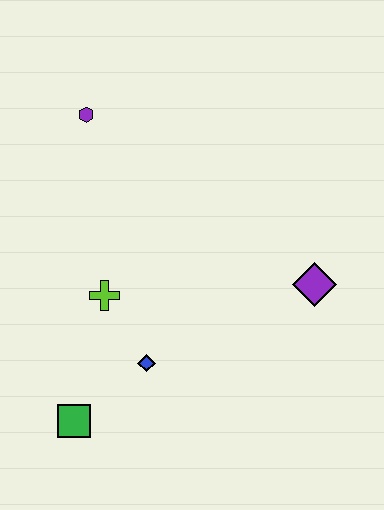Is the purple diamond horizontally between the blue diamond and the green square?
No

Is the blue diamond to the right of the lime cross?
Yes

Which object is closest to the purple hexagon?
The lime cross is closest to the purple hexagon.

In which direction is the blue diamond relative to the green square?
The blue diamond is to the right of the green square.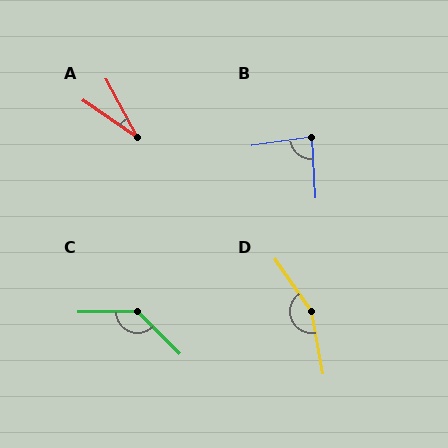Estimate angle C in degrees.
Approximately 135 degrees.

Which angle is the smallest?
A, at approximately 27 degrees.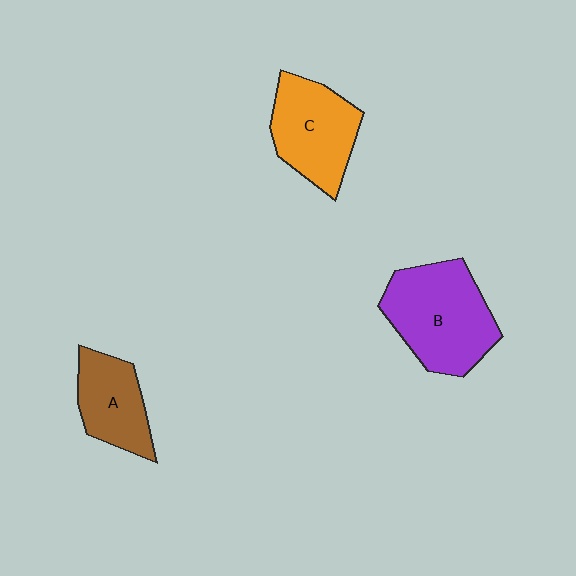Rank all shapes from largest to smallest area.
From largest to smallest: B (purple), C (orange), A (brown).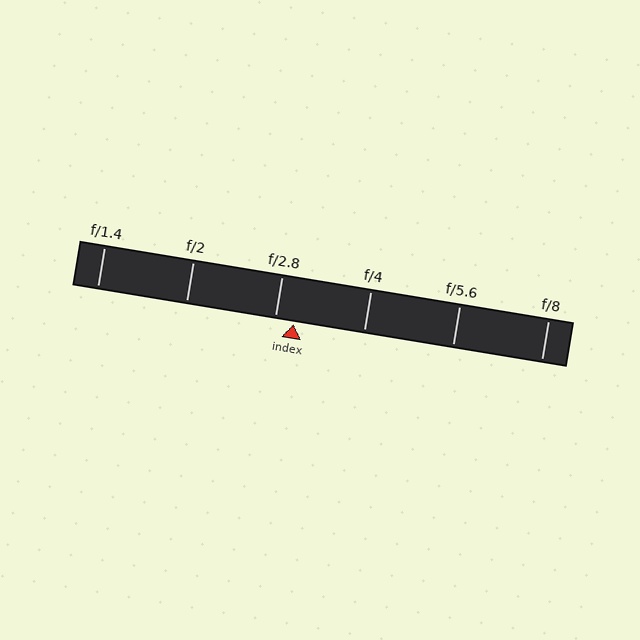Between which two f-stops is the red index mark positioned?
The index mark is between f/2.8 and f/4.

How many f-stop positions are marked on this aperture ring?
There are 6 f-stop positions marked.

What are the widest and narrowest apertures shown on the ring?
The widest aperture shown is f/1.4 and the narrowest is f/8.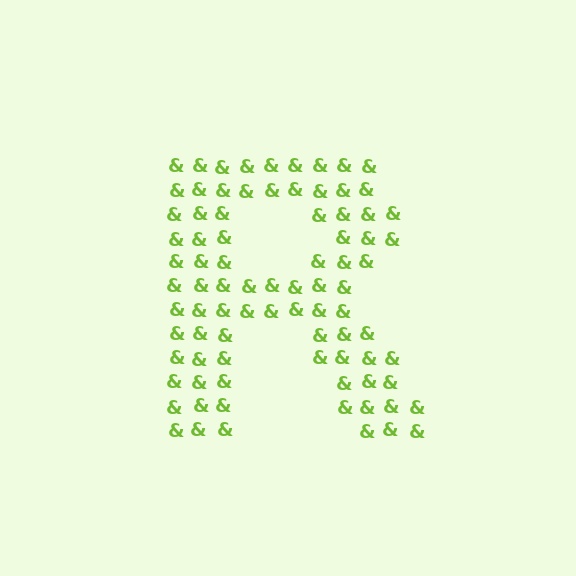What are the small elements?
The small elements are ampersands.